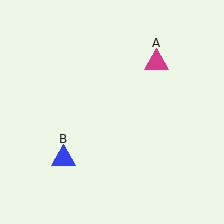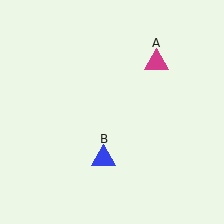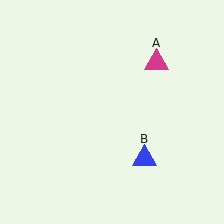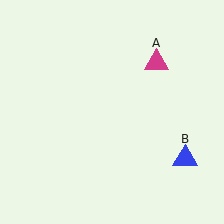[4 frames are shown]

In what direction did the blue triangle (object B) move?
The blue triangle (object B) moved right.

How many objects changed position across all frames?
1 object changed position: blue triangle (object B).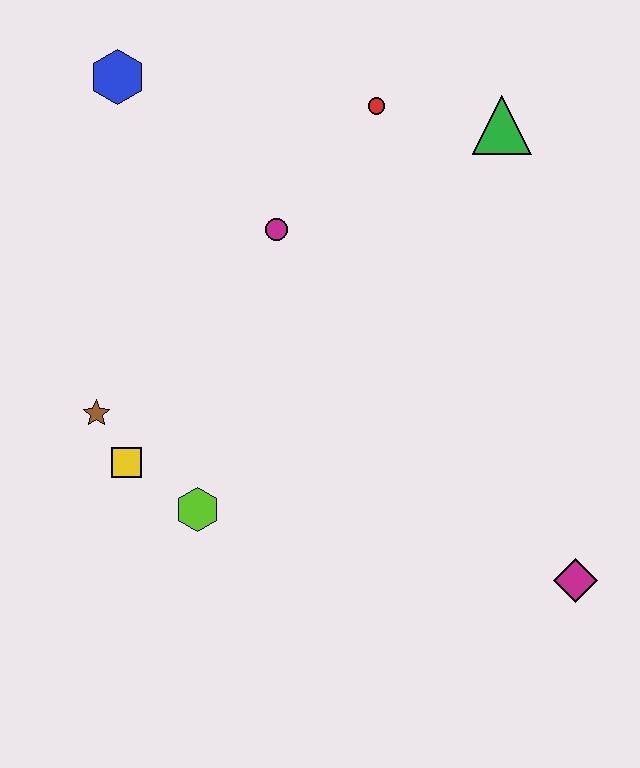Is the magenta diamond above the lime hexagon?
No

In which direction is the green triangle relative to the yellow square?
The green triangle is to the right of the yellow square.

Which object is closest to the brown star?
The yellow square is closest to the brown star.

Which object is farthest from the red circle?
The magenta diamond is farthest from the red circle.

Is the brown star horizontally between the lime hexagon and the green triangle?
No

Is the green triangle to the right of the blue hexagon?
Yes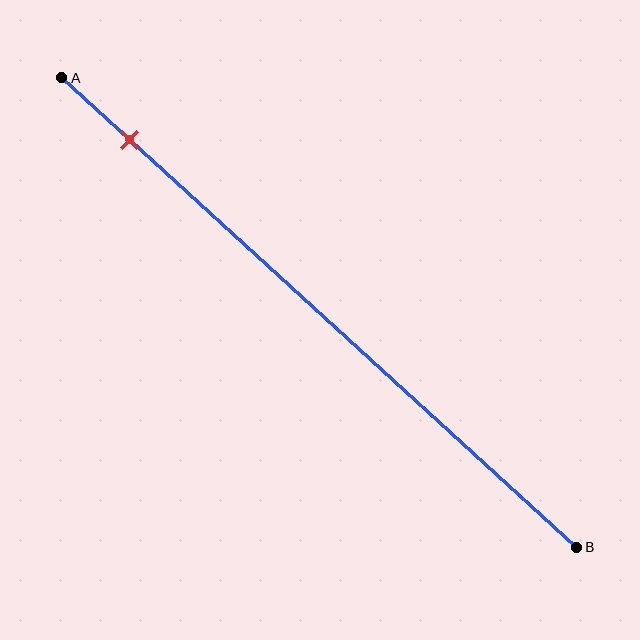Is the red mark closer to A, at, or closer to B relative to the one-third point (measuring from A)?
The red mark is closer to point A than the one-third point of segment AB.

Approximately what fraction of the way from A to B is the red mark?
The red mark is approximately 15% of the way from A to B.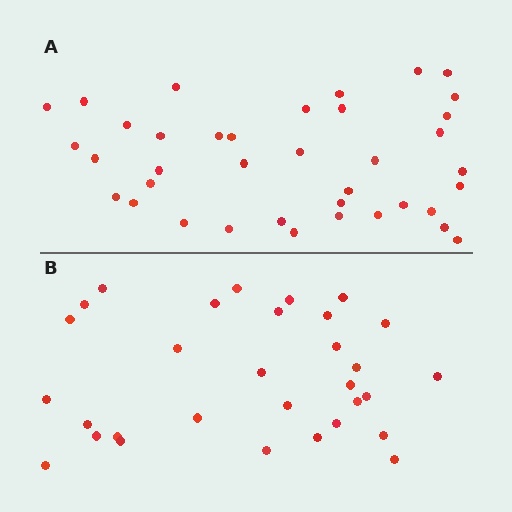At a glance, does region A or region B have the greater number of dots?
Region A (the top region) has more dots.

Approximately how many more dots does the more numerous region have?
Region A has roughly 8 or so more dots than region B.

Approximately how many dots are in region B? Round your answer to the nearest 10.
About 30 dots. (The exact count is 31, which rounds to 30.)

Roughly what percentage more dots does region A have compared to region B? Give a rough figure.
About 25% more.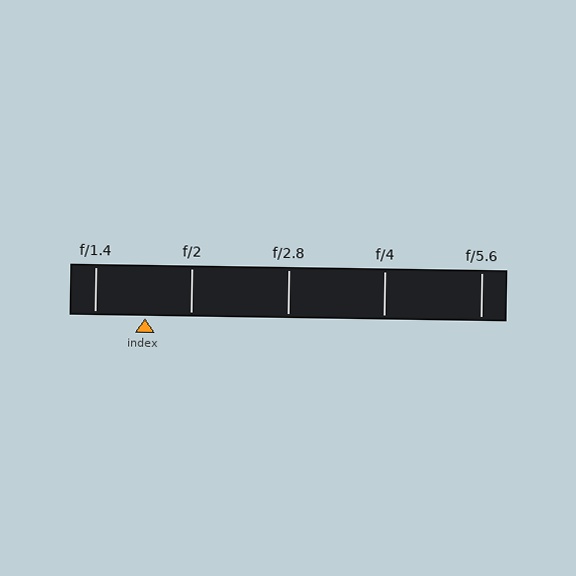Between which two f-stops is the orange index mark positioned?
The index mark is between f/1.4 and f/2.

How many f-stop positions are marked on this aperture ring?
There are 5 f-stop positions marked.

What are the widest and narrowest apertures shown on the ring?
The widest aperture shown is f/1.4 and the narrowest is f/5.6.